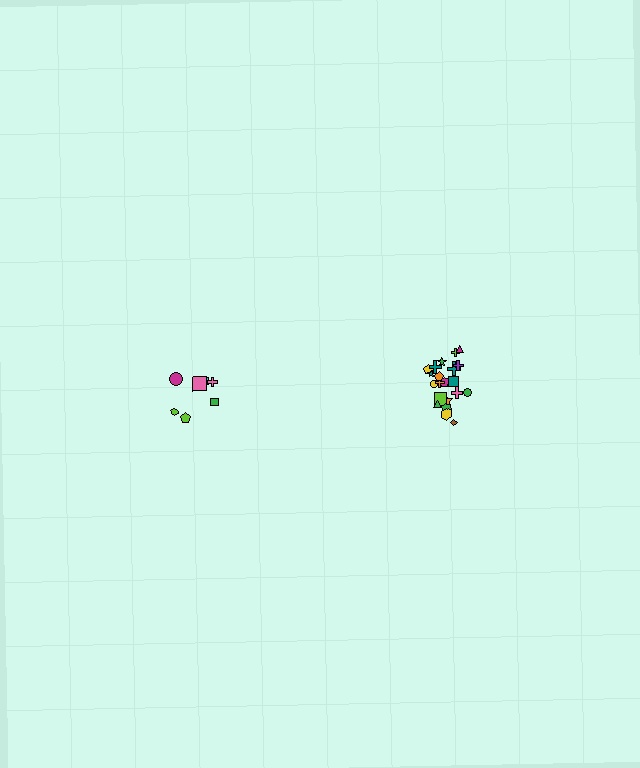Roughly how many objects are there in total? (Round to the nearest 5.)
Roughly 30 objects in total.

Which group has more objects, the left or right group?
The right group.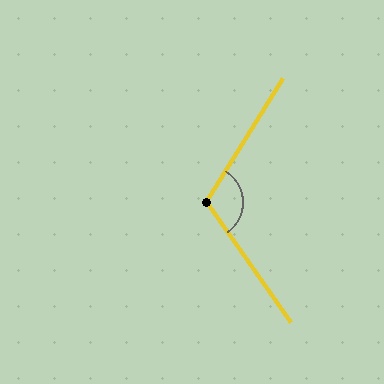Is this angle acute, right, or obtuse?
It is obtuse.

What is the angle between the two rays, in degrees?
Approximately 113 degrees.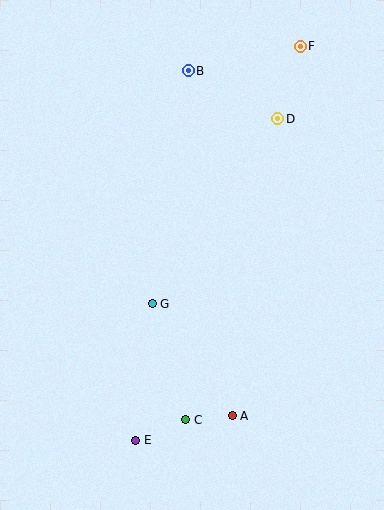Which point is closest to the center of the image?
Point G at (152, 304) is closest to the center.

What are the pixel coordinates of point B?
Point B is at (188, 71).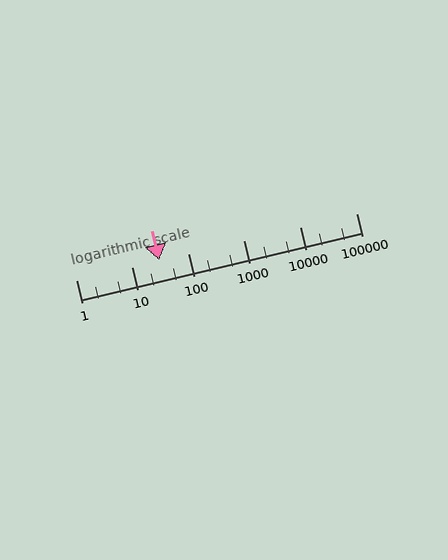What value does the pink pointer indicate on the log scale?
The pointer indicates approximately 31.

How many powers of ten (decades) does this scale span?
The scale spans 5 decades, from 1 to 100000.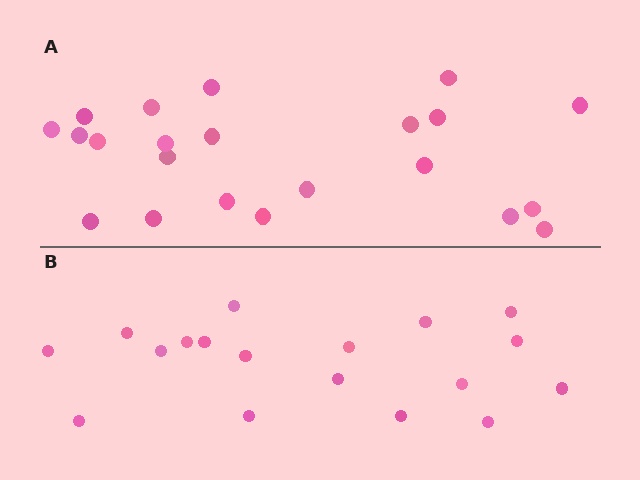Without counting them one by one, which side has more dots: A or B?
Region A (the top region) has more dots.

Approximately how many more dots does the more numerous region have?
Region A has about 4 more dots than region B.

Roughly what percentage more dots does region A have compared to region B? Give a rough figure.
About 20% more.